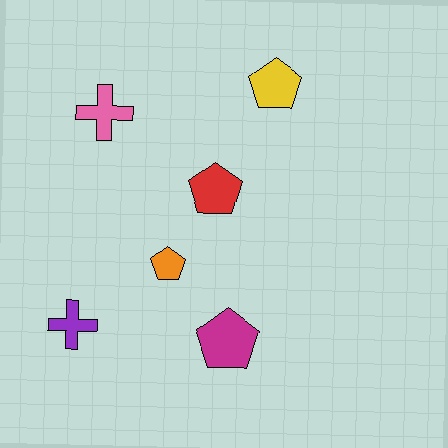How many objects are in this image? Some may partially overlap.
There are 6 objects.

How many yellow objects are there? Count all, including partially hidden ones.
There is 1 yellow object.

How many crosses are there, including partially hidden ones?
There are 2 crosses.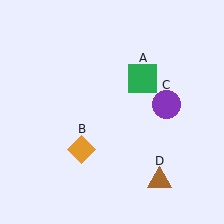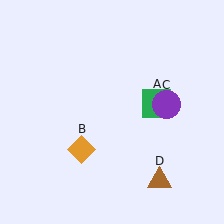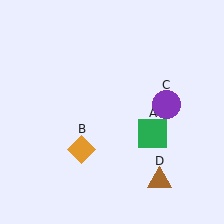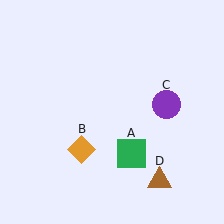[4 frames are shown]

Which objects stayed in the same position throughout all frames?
Orange diamond (object B) and purple circle (object C) and brown triangle (object D) remained stationary.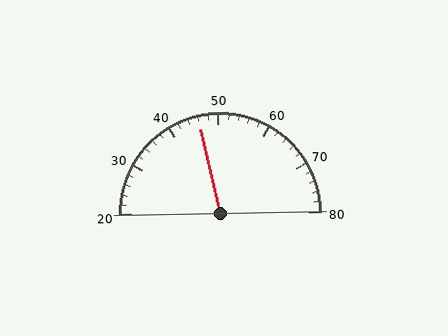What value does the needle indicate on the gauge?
The needle indicates approximately 46.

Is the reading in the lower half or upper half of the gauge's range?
The reading is in the lower half of the range (20 to 80).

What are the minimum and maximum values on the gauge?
The gauge ranges from 20 to 80.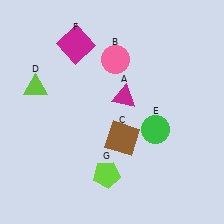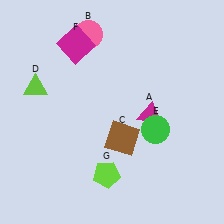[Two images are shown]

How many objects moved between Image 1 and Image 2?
2 objects moved between the two images.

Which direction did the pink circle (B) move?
The pink circle (B) moved left.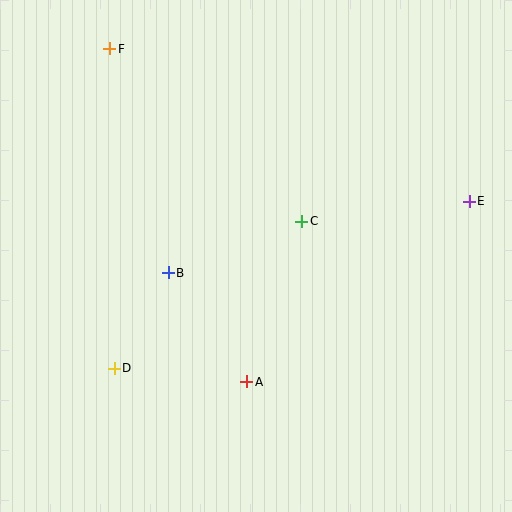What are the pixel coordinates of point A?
Point A is at (247, 382).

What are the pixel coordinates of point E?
Point E is at (469, 201).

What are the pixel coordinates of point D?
Point D is at (114, 368).